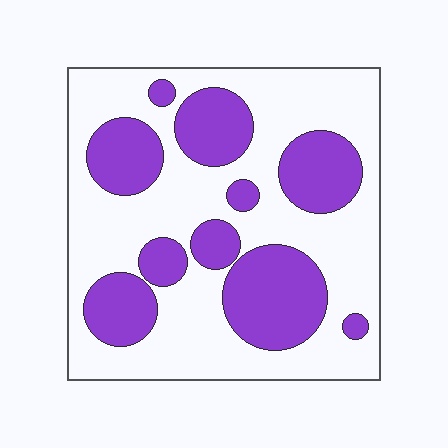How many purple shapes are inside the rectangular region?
10.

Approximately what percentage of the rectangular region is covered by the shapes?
Approximately 35%.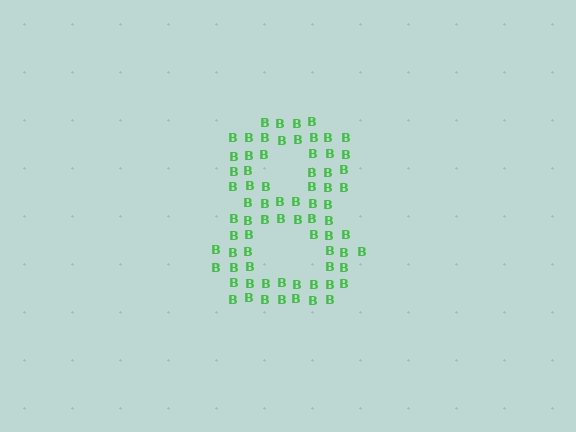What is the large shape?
The large shape is the digit 8.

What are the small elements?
The small elements are letter B's.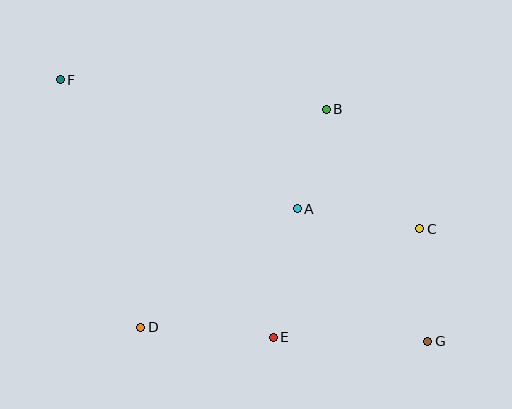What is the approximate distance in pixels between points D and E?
The distance between D and E is approximately 133 pixels.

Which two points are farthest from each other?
Points F and G are farthest from each other.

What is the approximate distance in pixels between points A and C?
The distance between A and C is approximately 124 pixels.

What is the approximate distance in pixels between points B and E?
The distance between B and E is approximately 234 pixels.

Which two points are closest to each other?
Points A and B are closest to each other.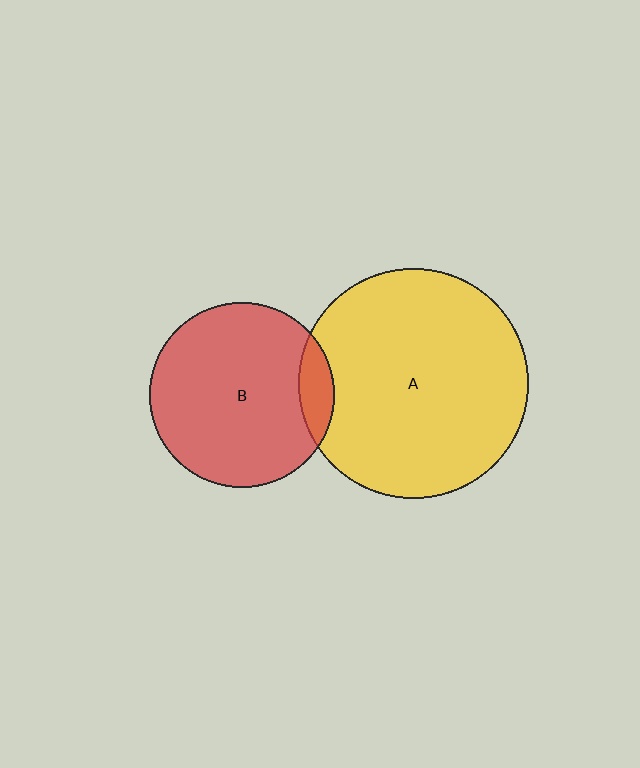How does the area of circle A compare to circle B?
Approximately 1.5 times.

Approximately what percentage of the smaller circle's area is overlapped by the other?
Approximately 10%.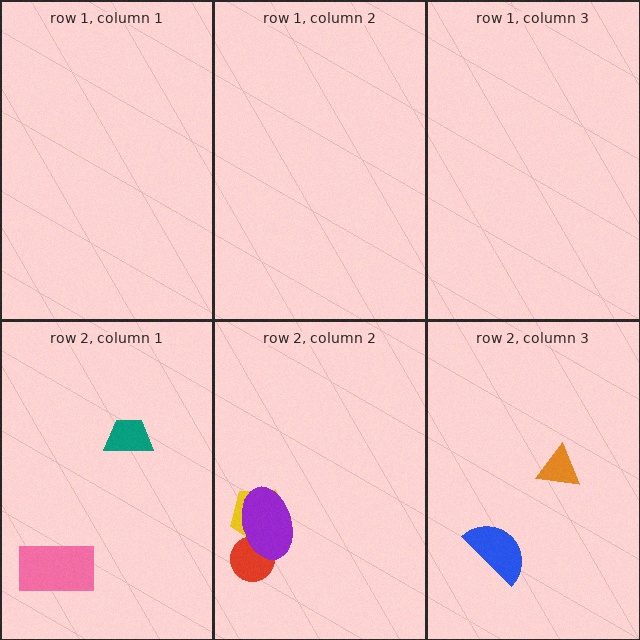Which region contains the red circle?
The row 2, column 2 region.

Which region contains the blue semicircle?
The row 2, column 3 region.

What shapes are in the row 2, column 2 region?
The yellow pentagon, the red circle, the purple ellipse.